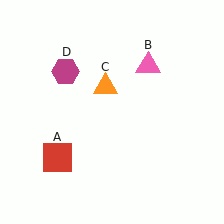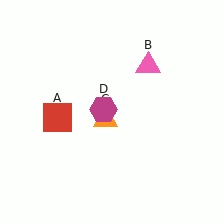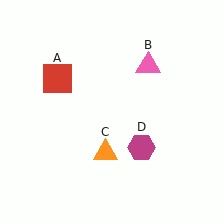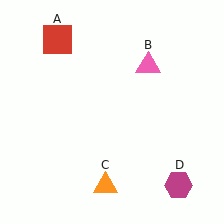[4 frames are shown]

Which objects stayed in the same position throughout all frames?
Pink triangle (object B) remained stationary.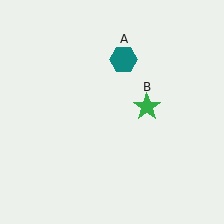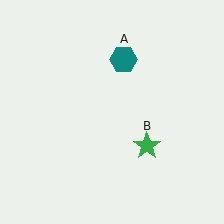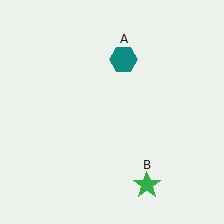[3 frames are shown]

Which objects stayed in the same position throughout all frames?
Teal hexagon (object A) remained stationary.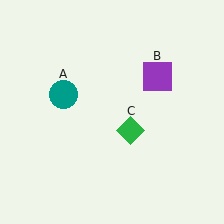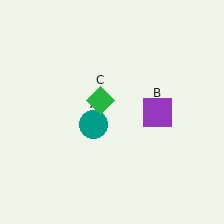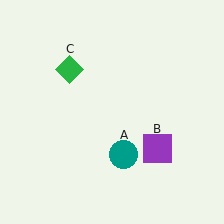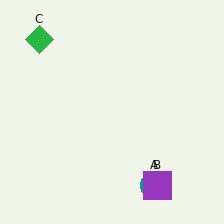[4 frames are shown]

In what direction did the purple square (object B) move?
The purple square (object B) moved down.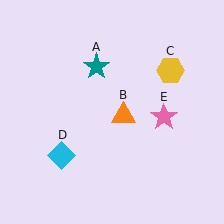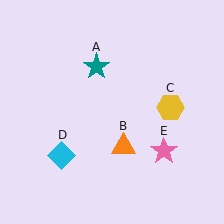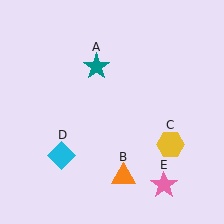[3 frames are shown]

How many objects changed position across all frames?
3 objects changed position: orange triangle (object B), yellow hexagon (object C), pink star (object E).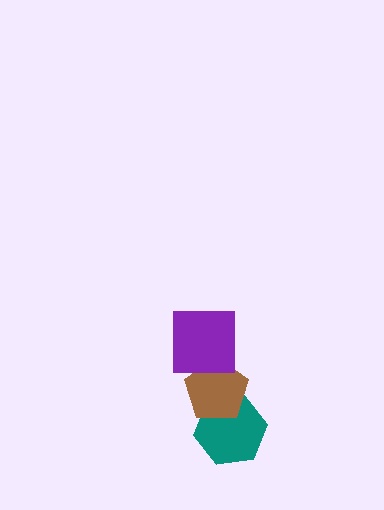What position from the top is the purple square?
The purple square is 1st from the top.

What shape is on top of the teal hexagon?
The brown pentagon is on top of the teal hexagon.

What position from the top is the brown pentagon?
The brown pentagon is 2nd from the top.